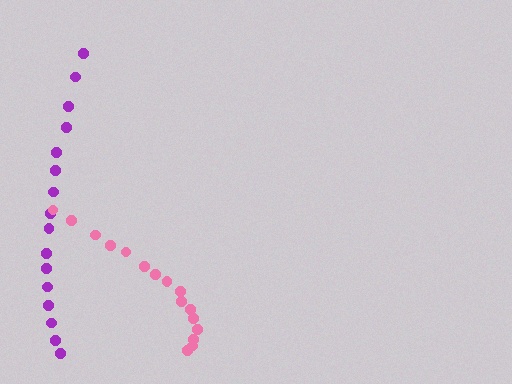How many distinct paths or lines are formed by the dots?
There are 2 distinct paths.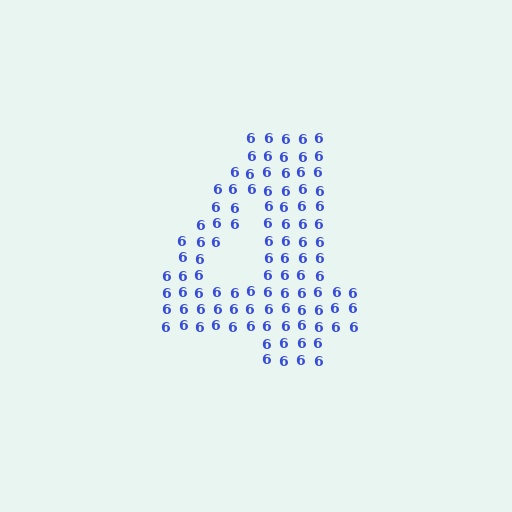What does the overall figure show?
The overall figure shows the digit 4.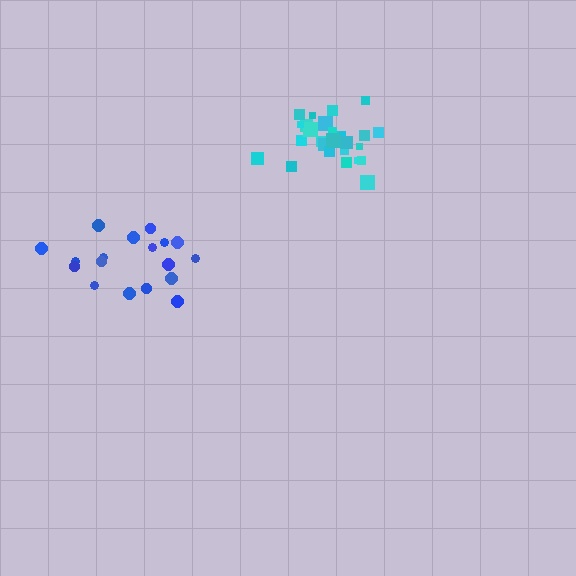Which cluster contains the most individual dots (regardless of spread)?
Cyan (29).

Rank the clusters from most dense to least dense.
cyan, blue.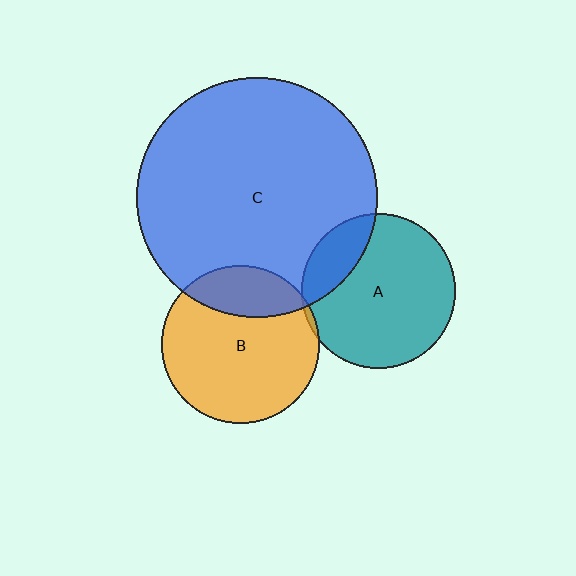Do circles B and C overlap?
Yes.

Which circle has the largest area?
Circle C (blue).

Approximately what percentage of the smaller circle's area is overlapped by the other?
Approximately 25%.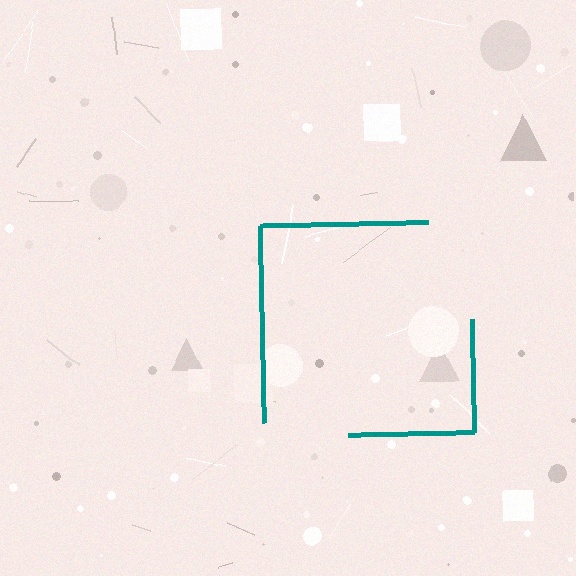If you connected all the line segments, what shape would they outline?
They would outline a square.